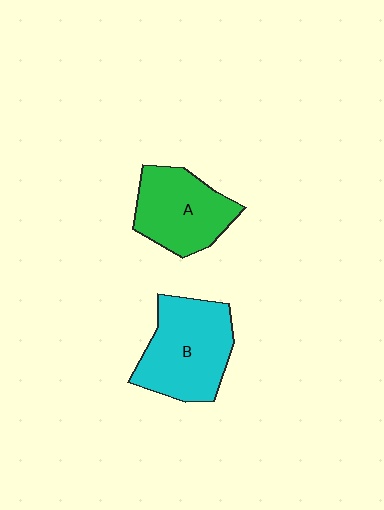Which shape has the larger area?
Shape B (cyan).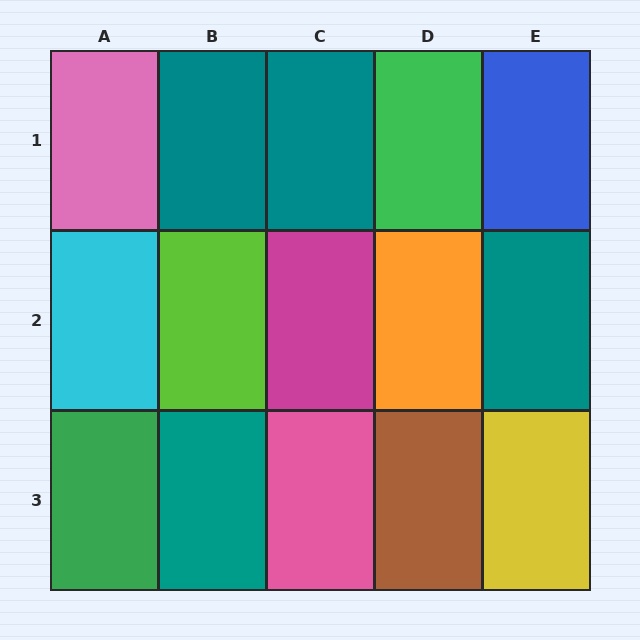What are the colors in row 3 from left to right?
Green, teal, pink, brown, yellow.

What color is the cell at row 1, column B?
Teal.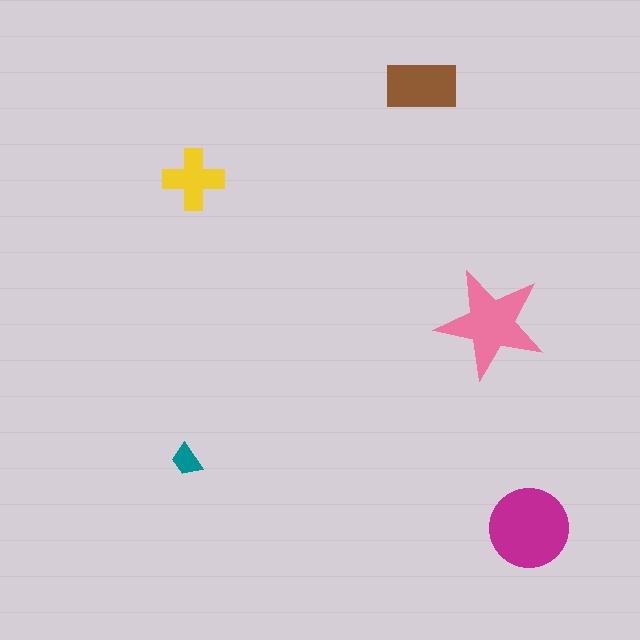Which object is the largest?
The magenta circle.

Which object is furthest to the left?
The teal trapezoid is leftmost.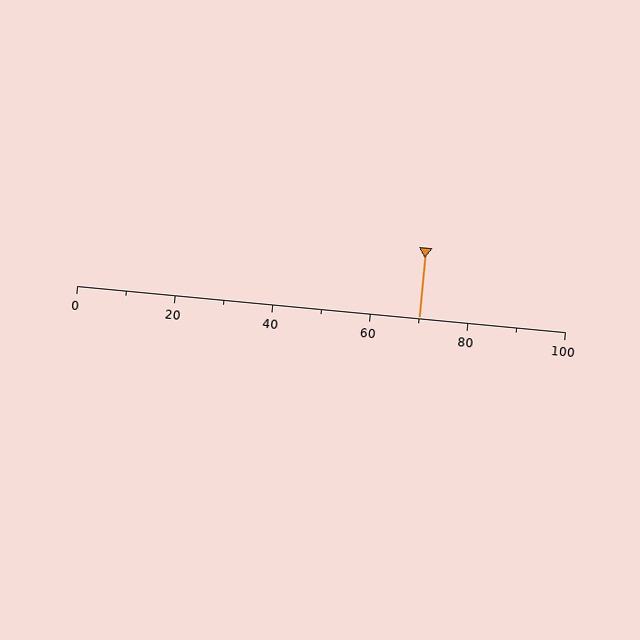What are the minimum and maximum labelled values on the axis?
The axis runs from 0 to 100.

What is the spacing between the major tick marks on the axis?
The major ticks are spaced 20 apart.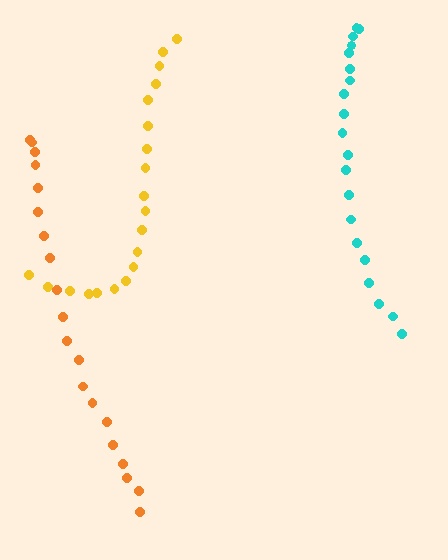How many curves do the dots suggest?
There are 3 distinct paths.